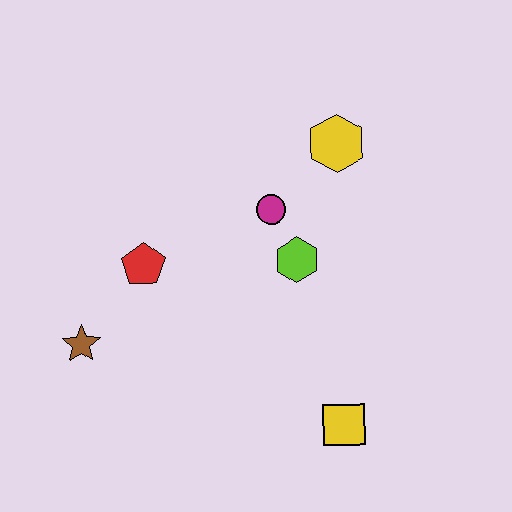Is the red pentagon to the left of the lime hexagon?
Yes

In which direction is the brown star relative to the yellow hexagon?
The brown star is to the left of the yellow hexagon.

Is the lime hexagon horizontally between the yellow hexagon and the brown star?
Yes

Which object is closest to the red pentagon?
The brown star is closest to the red pentagon.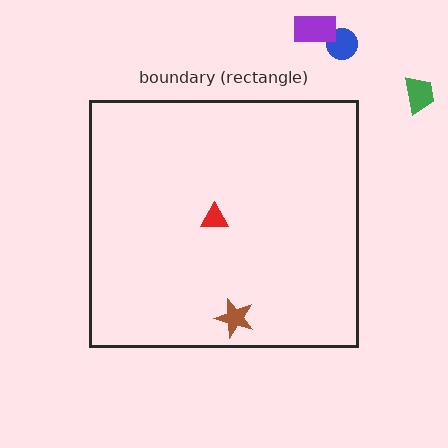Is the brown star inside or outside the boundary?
Inside.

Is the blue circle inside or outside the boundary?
Outside.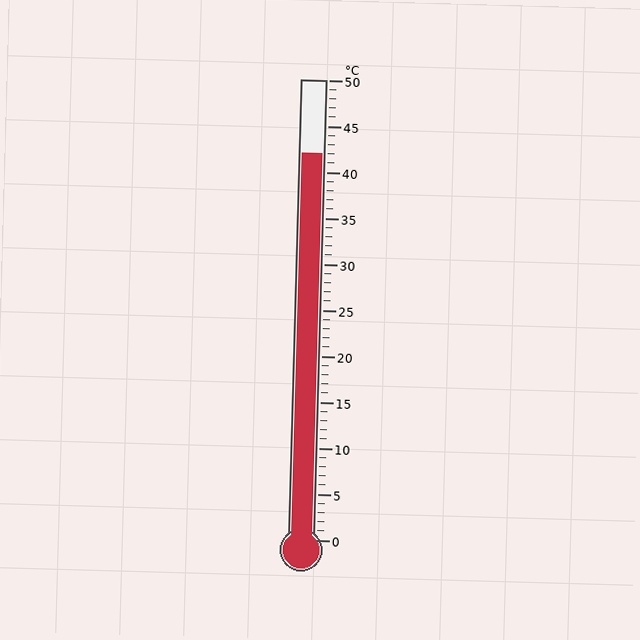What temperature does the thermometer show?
The thermometer shows approximately 42°C.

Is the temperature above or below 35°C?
The temperature is above 35°C.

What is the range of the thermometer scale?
The thermometer scale ranges from 0°C to 50°C.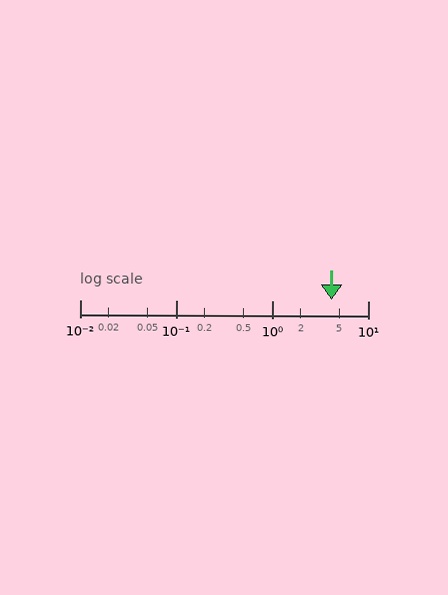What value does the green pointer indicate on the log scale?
The pointer indicates approximately 4.2.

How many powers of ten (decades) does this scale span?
The scale spans 3 decades, from 0.01 to 10.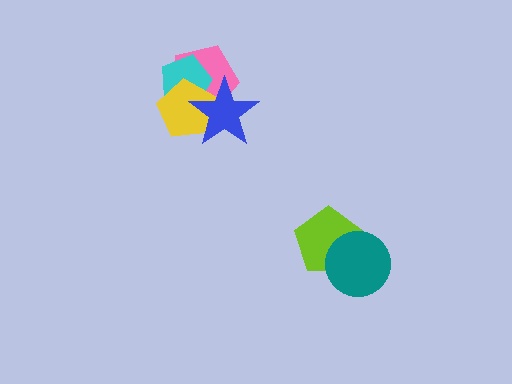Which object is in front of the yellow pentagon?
The blue star is in front of the yellow pentagon.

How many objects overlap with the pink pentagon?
3 objects overlap with the pink pentagon.